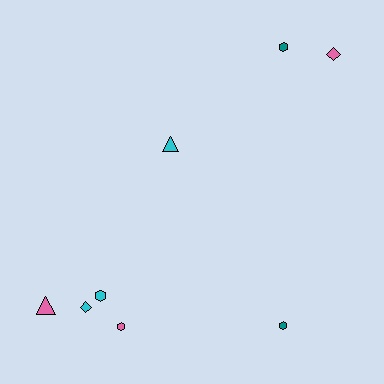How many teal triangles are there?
There are no teal triangles.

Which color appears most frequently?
Pink, with 3 objects.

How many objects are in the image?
There are 8 objects.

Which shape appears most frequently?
Hexagon, with 4 objects.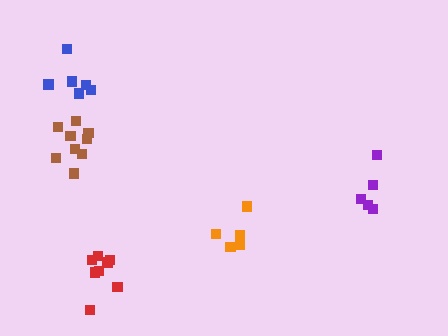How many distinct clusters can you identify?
There are 5 distinct clusters.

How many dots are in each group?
Group 1: 5 dots, Group 2: 6 dots, Group 3: 5 dots, Group 4: 8 dots, Group 5: 9 dots (33 total).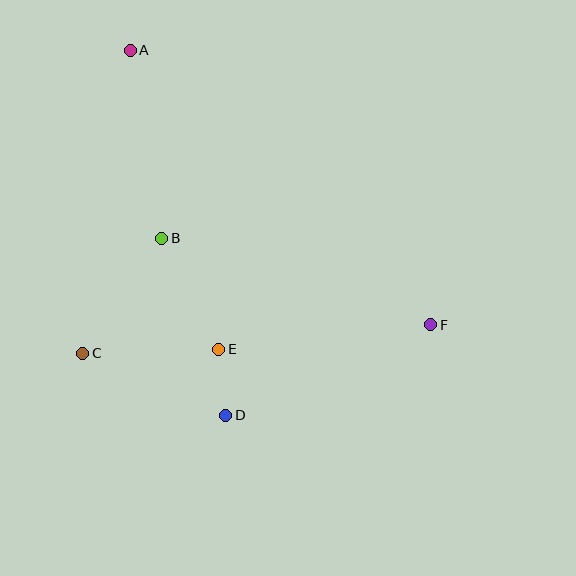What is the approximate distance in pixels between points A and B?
The distance between A and B is approximately 191 pixels.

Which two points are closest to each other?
Points D and E are closest to each other.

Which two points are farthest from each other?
Points A and F are farthest from each other.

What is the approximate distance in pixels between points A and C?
The distance between A and C is approximately 307 pixels.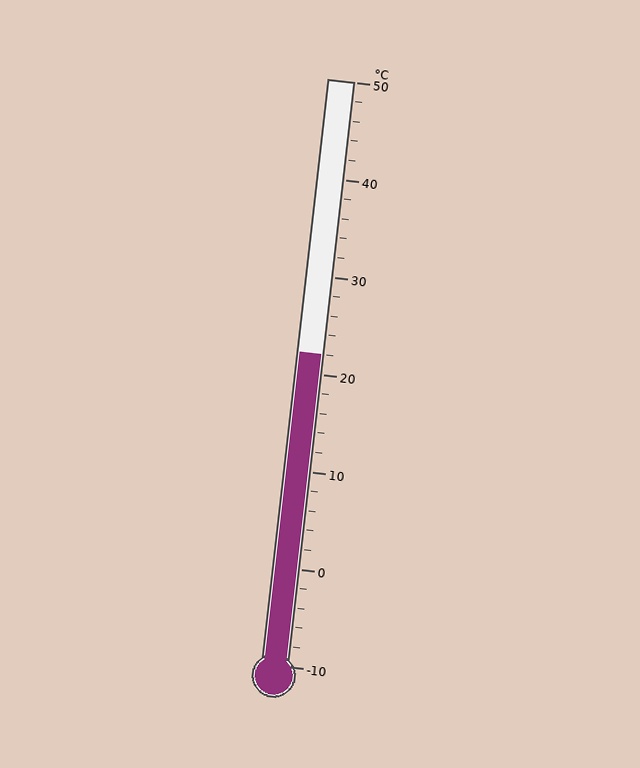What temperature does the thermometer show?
The thermometer shows approximately 22°C.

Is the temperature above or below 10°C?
The temperature is above 10°C.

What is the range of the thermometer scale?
The thermometer scale ranges from -10°C to 50°C.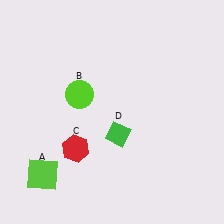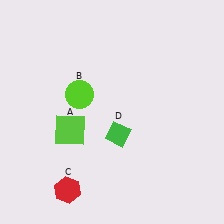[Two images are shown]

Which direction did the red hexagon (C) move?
The red hexagon (C) moved down.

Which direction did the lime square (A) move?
The lime square (A) moved up.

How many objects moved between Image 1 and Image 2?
2 objects moved between the two images.